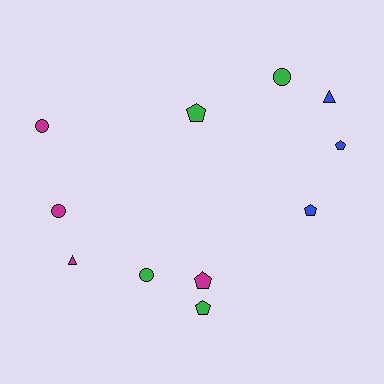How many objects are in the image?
There are 11 objects.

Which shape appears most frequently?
Pentagon, with 5 objects.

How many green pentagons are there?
There are 2 green pentagons.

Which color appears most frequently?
Magenta, with 4 objects.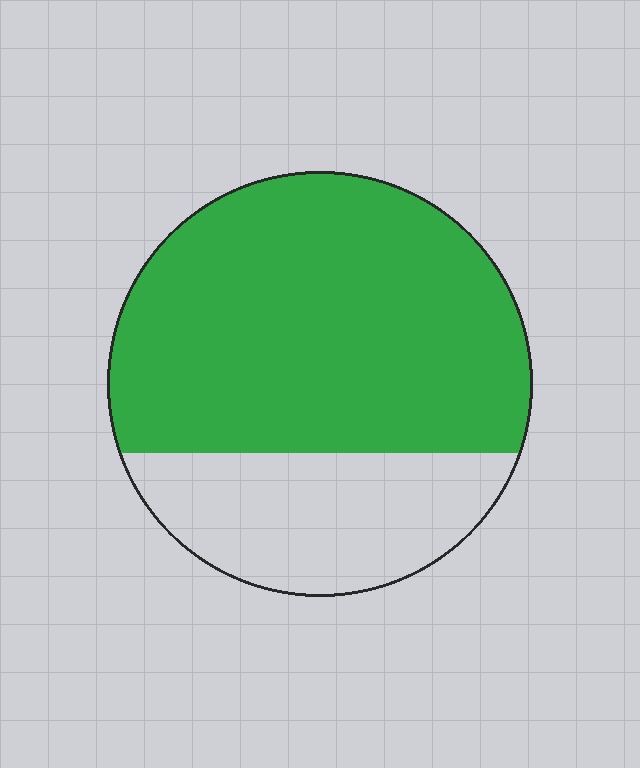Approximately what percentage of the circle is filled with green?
Approximately 70%.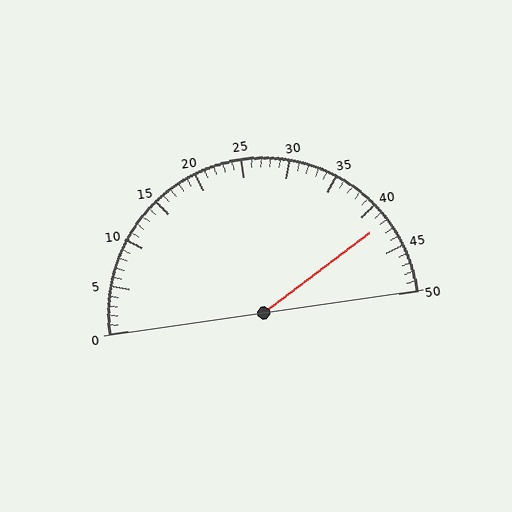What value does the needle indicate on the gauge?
The needle indicates approximately 42.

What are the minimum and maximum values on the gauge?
The gauge ranges from 0 to 50.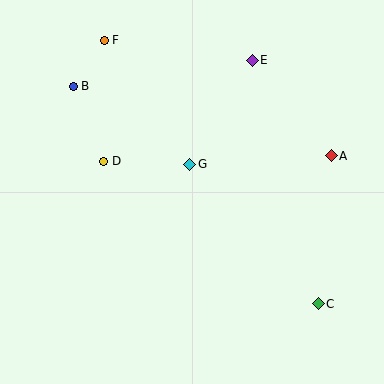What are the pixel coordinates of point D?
Point D is at (104, 161).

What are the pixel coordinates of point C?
Point C is at (318, 304).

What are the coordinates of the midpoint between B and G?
The midpoint between B and G is at (131, 125).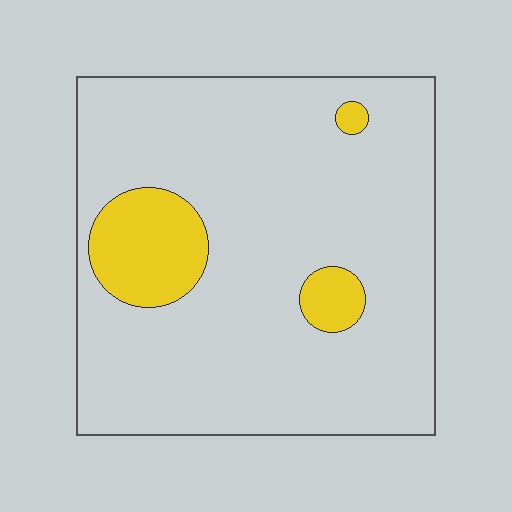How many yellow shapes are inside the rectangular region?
3.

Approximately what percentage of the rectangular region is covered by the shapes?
Approximately 10%.